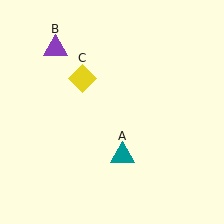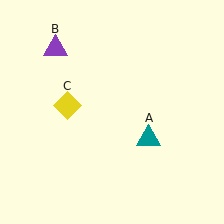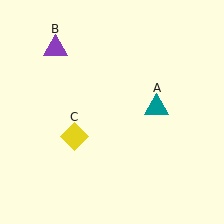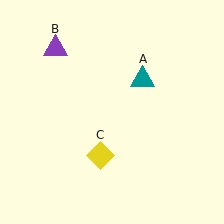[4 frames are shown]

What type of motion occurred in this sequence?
The teal triangle (object A), yellow diamond (object C) rotated counterclockwise around the center of the scene.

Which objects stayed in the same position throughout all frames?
Purple triangle (object B) remained stationary.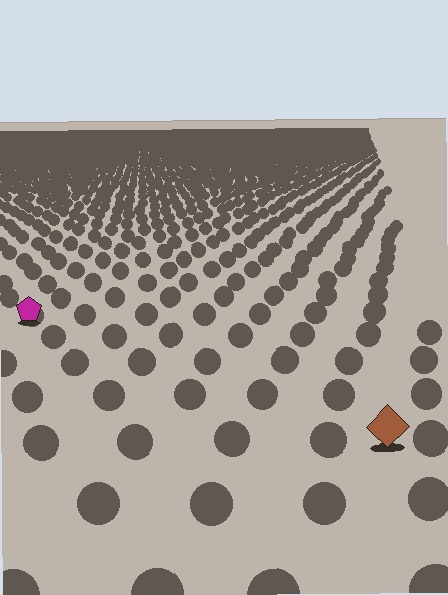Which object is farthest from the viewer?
The magenta pentagon is farthest from the viewer. It appears smaller and the ground texture around it is denser.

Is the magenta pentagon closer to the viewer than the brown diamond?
No. The brown diamond is closer — you can tell from the texture gradient: the ground texture is coarser near it.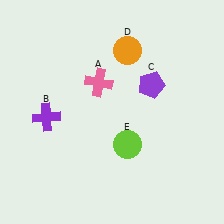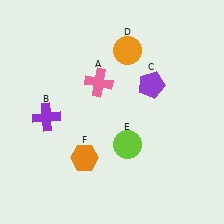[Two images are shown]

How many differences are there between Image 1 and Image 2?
There is 1 difference between the two images.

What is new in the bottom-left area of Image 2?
An orange hexagon (F) was added in the bottom-left area of Image 2.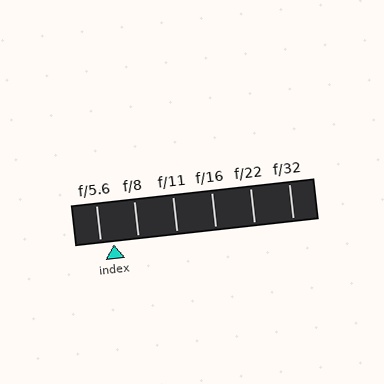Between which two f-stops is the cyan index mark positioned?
The index mark is between f/5.6 and f/8.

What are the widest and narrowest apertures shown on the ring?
The widest aperture shown is f/5.6 and the narrowest is f/32.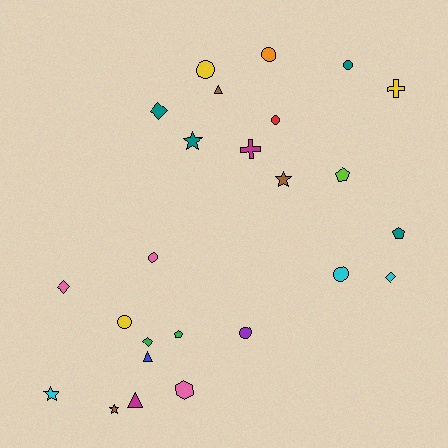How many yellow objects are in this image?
There are 3 yellow objects.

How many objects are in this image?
There are 25 objects.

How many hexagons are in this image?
There is 1 hexagon.